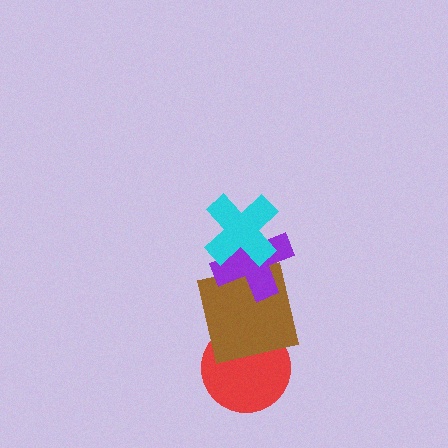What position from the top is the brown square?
The brown square is 3rd from the top.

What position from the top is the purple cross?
The purple cross is 2nd from the top.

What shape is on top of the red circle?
The brown square is on top of the red circle.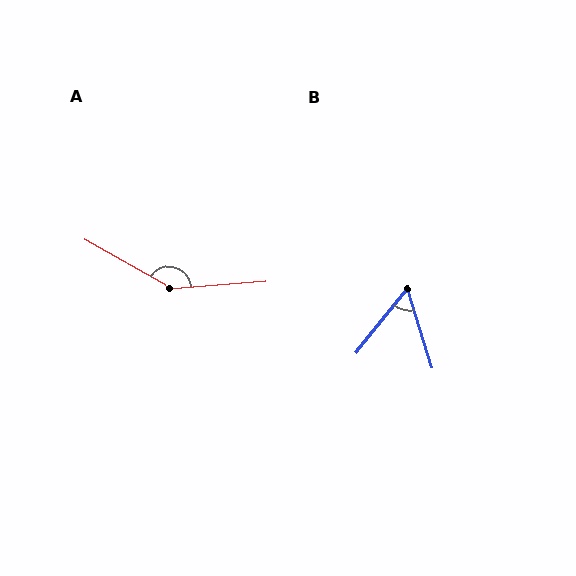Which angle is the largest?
A, at approximately 146 degrees.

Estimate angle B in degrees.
Approximately 56 degrees.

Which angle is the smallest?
B, at approximately 56 degrees.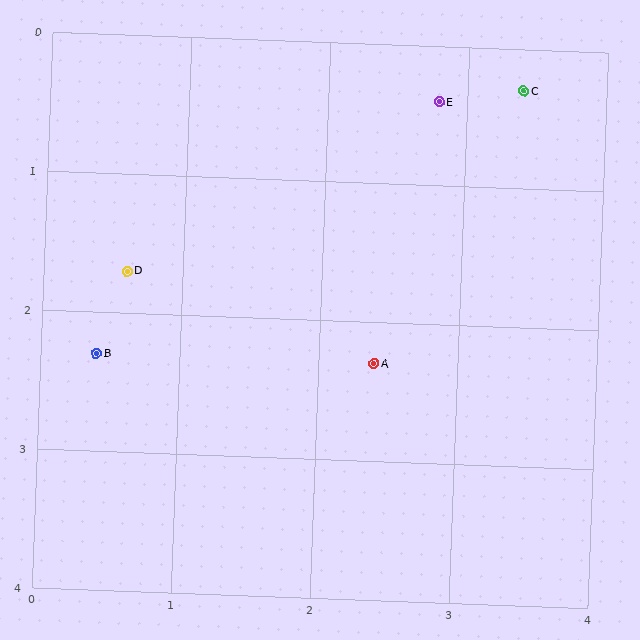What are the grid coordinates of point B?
Point B is at approximately (0.4, 2.3).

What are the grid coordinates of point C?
Point C is at approximately (3.4, 0.3).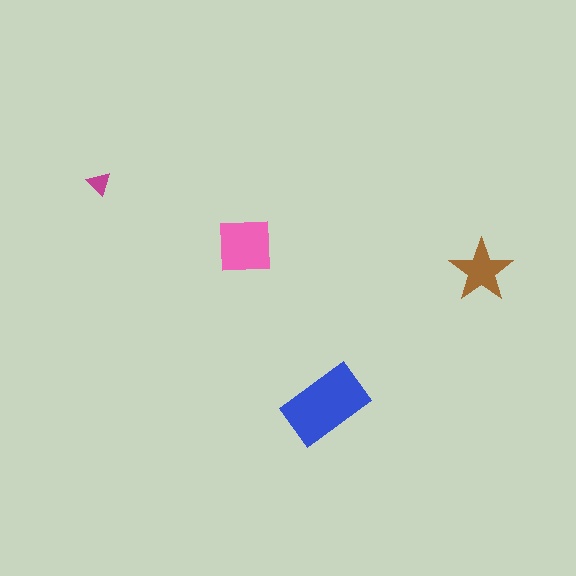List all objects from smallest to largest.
The magenta triangle, the brown star, the pink square, the blue rectangle.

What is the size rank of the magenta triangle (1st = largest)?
4th.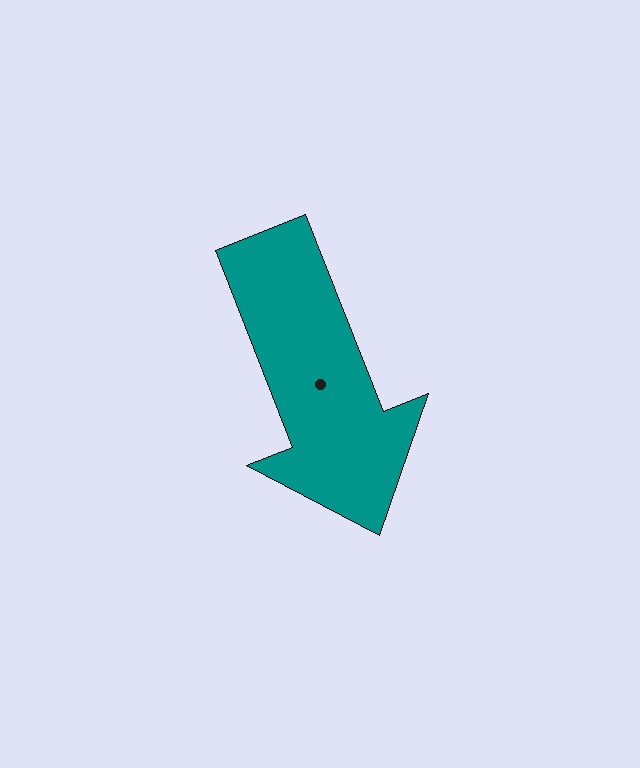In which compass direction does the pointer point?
South.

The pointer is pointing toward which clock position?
Roughly 5 o'clock.